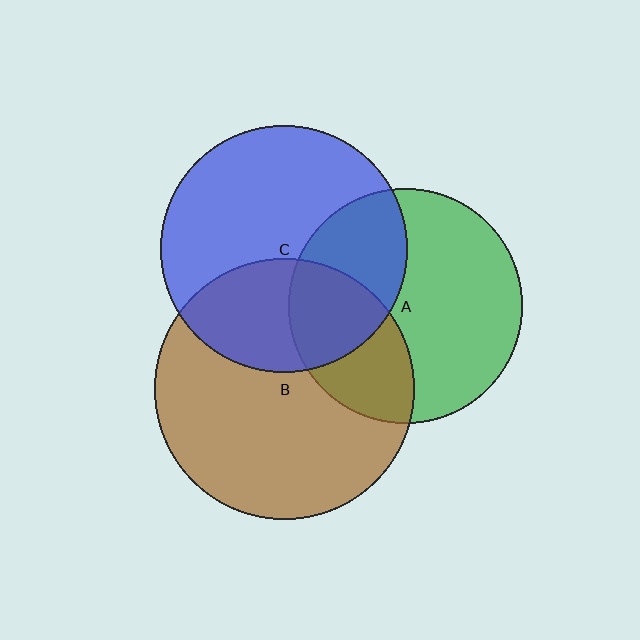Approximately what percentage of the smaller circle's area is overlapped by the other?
Approximately 35%.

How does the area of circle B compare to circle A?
Approximately 1.2 times.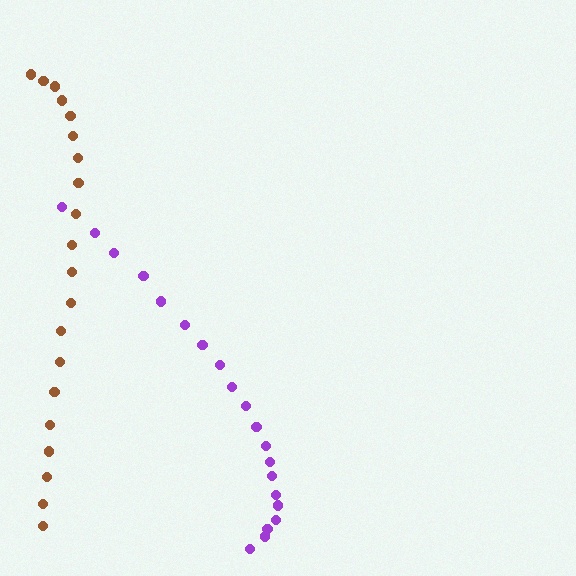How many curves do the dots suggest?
There are 2 distinct paths.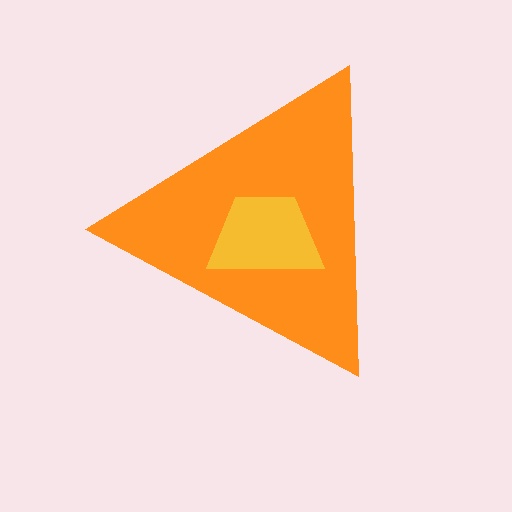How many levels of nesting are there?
2.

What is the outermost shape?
The orange triangle.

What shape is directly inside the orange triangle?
The yellow trapezoid.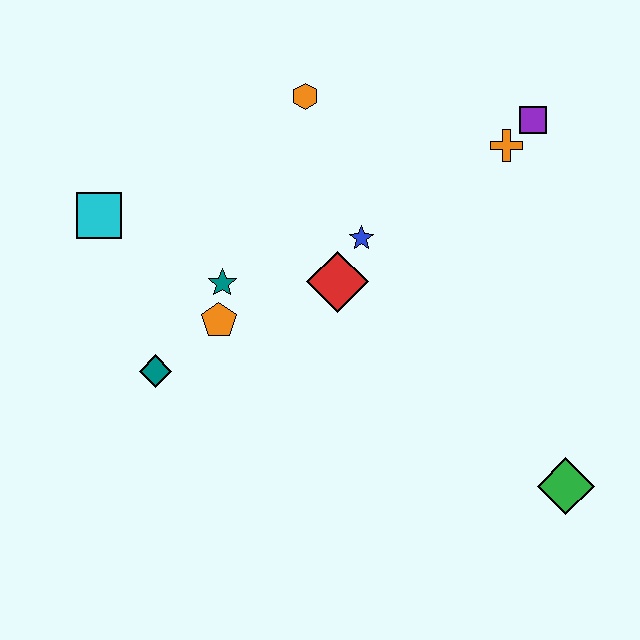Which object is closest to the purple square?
The orange cross is closest to the purple square.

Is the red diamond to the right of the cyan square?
Yes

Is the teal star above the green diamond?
Yes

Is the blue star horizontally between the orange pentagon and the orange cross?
Yes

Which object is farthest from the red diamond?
The green diamond is farthest from the red diamond.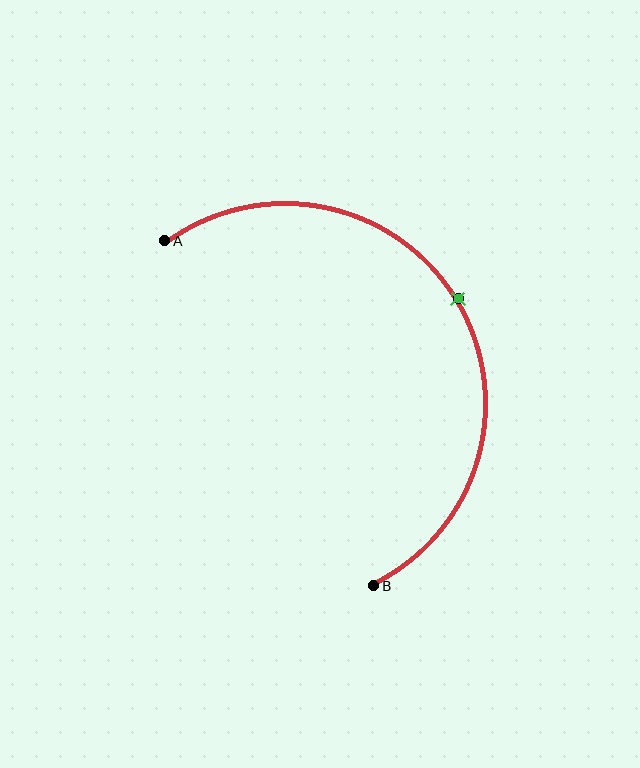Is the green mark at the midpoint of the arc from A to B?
Yes. The green mark lies on the arc at equal arc-length from both A and B — it is the arc midpoint.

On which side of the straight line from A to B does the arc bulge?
The arc bulges to the right of the straight line connecting A and B.